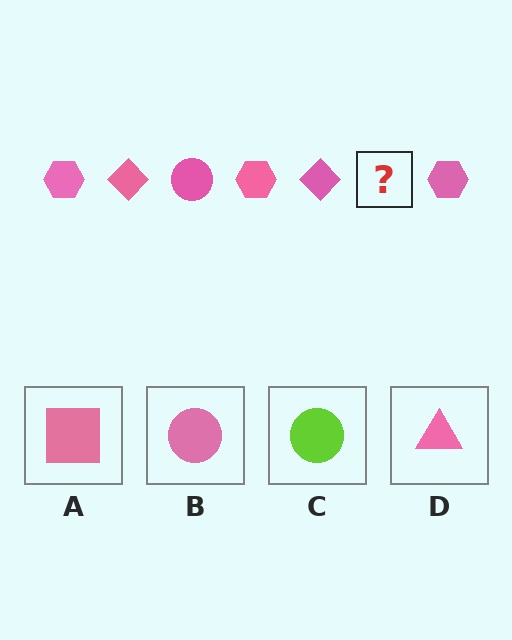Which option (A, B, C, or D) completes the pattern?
B.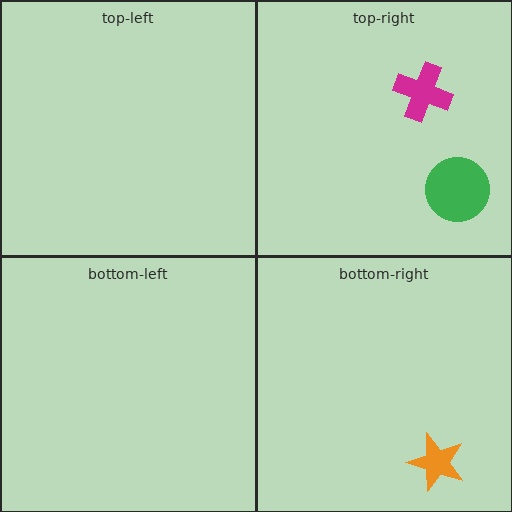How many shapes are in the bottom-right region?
1.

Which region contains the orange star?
The bottom-right region.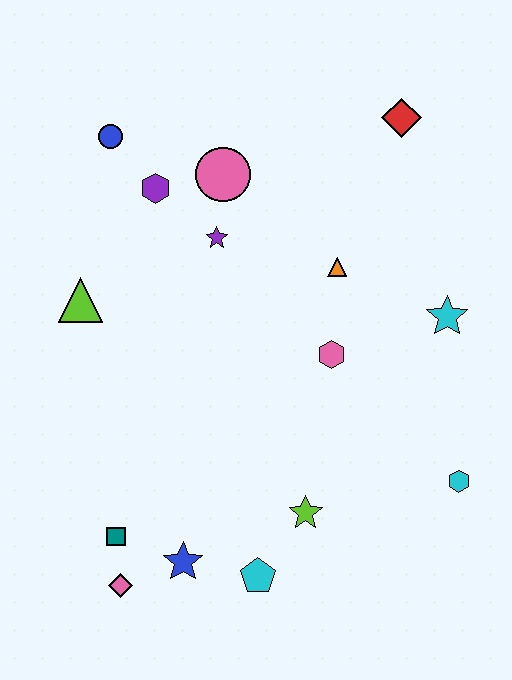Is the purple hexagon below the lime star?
No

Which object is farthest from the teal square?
The red diamond is farthest from the teal square.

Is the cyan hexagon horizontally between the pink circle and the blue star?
No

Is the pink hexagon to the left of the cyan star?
Yes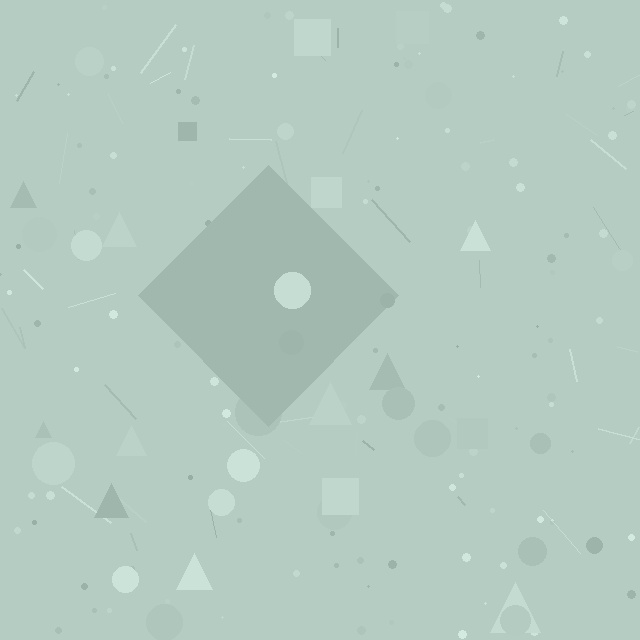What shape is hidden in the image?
A diamond is hidden in the image.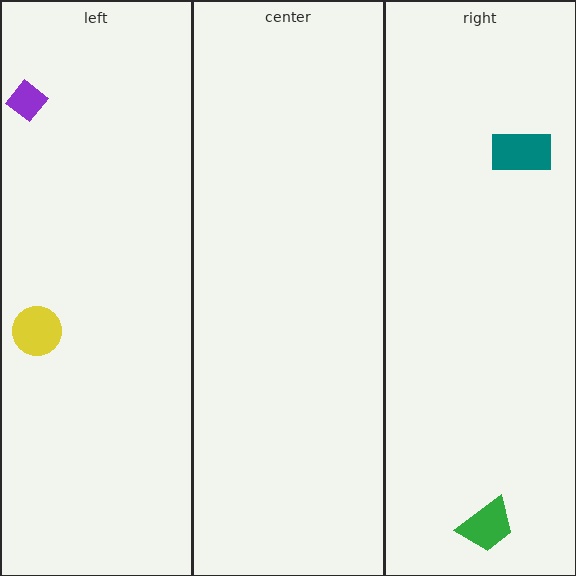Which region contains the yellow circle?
The left region.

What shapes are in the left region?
The purple diamond, the yellow circle.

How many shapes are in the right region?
2.